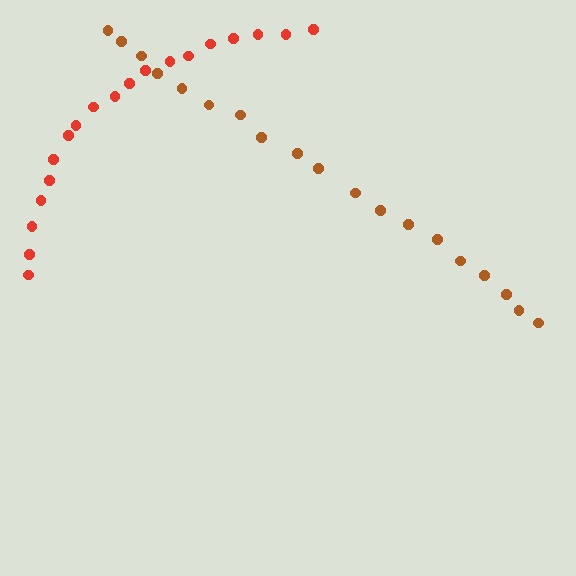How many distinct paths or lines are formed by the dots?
There are 2 distinct paths.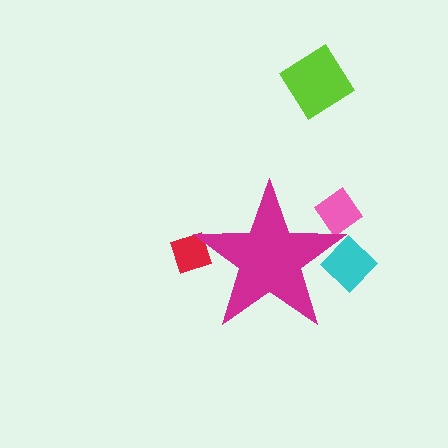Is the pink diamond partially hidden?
Yes, the pink diamond is partially hidden behind the magenta star.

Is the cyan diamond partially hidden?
Yes, the cyan diamond is partially hidden behind the magenta star.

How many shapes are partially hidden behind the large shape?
3 shapes are partially hidden.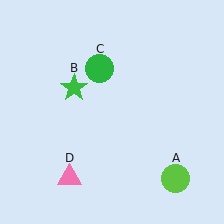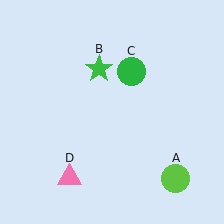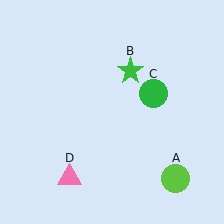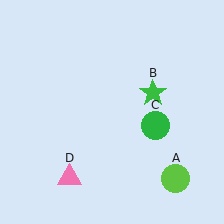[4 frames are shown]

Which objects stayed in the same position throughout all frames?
Lime circle (object A) and pink triangle (object D) remained stationary.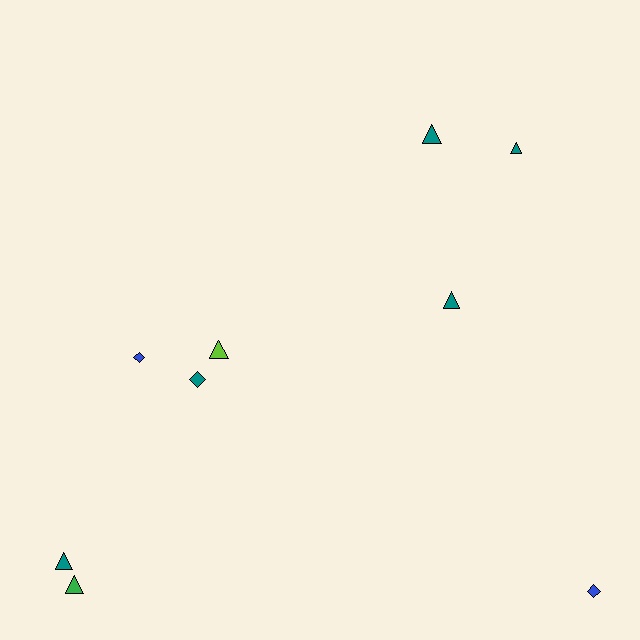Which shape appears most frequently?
Triangle, with 6 objects.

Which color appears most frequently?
Teal, with 5 objects.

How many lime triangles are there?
There is 1 lime triangle.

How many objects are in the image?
There are 9 objects.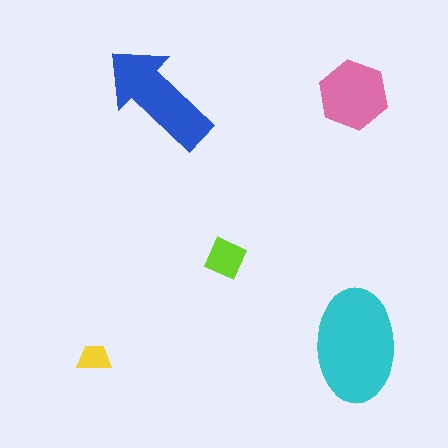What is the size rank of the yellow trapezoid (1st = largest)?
5th.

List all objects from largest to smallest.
The cyan ellipse, the blue arrow, the pink hexagon, the lime diamond, the yellow trapezoid.